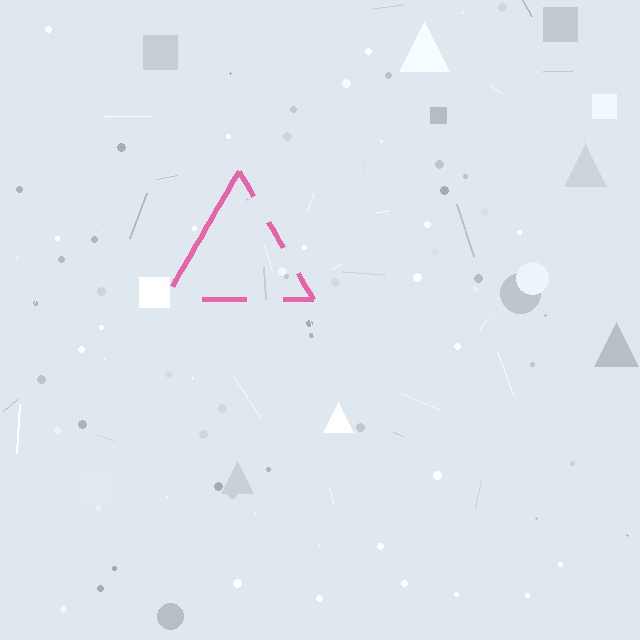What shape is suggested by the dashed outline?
The dashed outline suggests a triangle.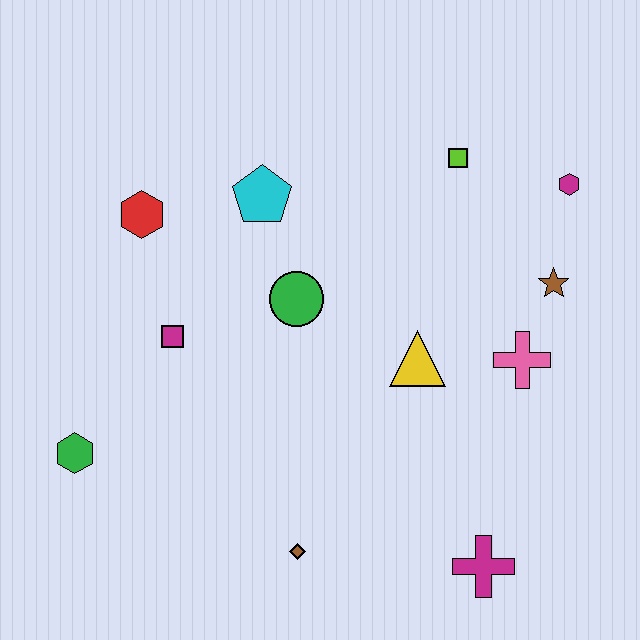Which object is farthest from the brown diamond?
The magenta hexagon is farthest from the brown diamond.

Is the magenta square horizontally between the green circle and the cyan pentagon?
No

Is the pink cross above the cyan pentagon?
No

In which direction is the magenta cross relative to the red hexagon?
The magenta cross is below the red hexagon.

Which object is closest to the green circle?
The cyan pentagon is closest to the green circle.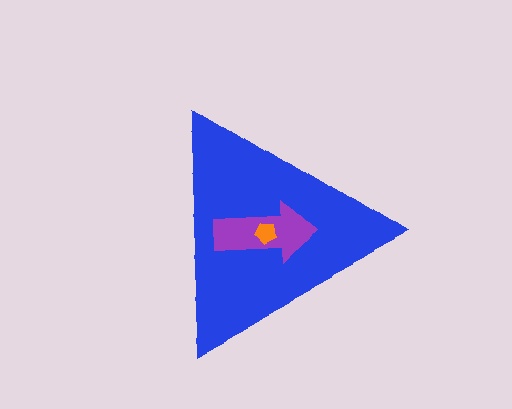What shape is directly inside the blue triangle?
The purple arrow.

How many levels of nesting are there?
3.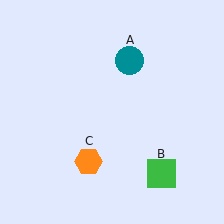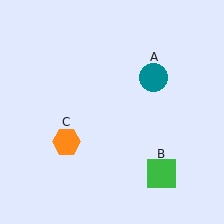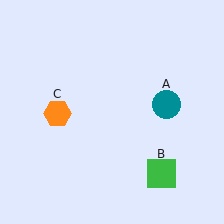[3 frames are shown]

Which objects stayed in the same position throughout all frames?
Green square (object B) remained stationary.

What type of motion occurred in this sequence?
The teal circle (object A), orange hexagon (object C) rotated clockwise around the center of the scene.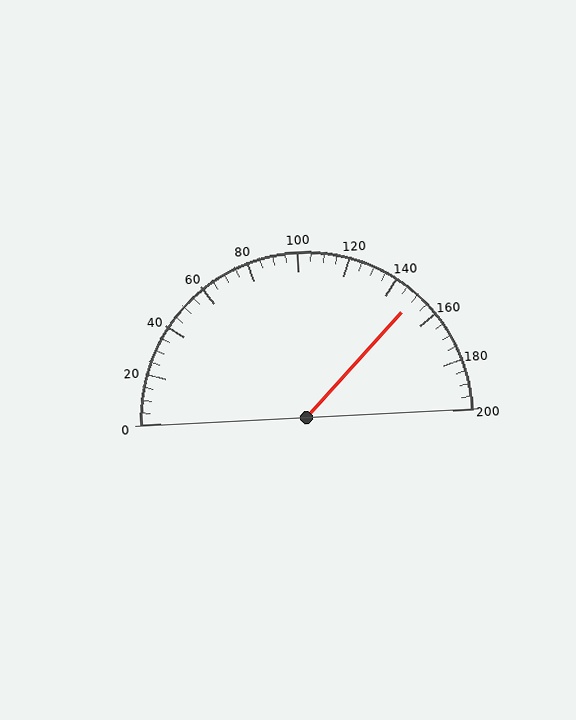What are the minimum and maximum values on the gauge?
The gauge ranges from 0 to 200.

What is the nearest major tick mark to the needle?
The nearest major tick mark is 160.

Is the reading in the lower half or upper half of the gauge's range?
The reading is in the upper half of the range (0 to 200).